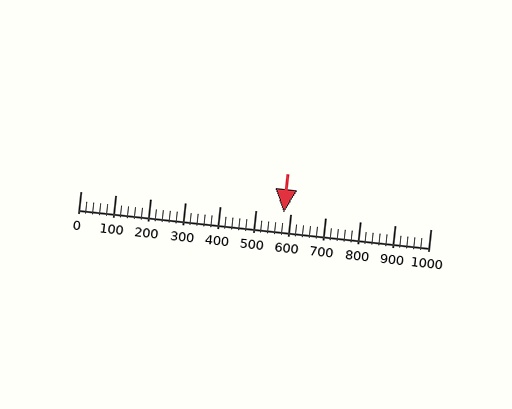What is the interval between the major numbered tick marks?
The major tick marks are spaced 100 units apart.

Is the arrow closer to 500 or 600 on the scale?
The arrow is closer to 600.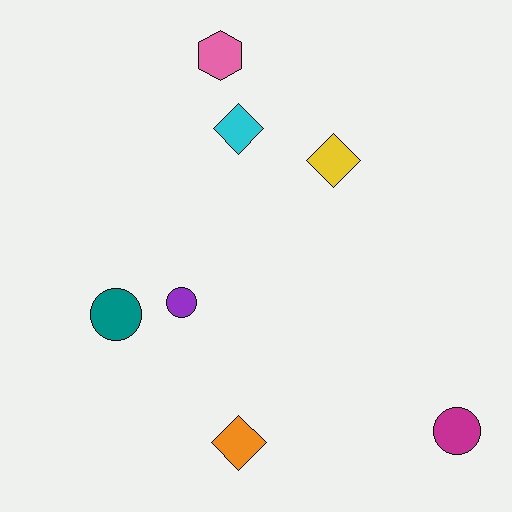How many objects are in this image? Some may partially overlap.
There are 7 objects.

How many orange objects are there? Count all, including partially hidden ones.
There is 1 orange object.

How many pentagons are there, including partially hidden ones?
There are no pentagons.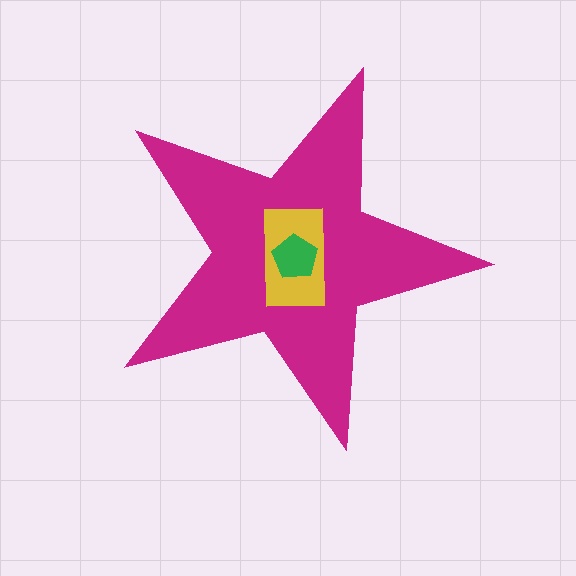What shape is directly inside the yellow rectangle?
The green pentagon.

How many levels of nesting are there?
3.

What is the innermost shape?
The green pentagon.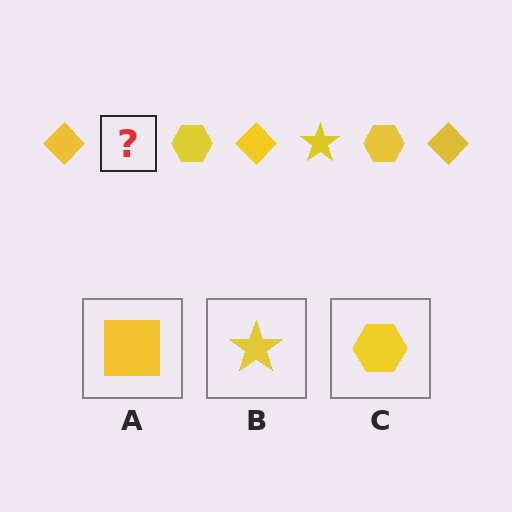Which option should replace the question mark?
Option B.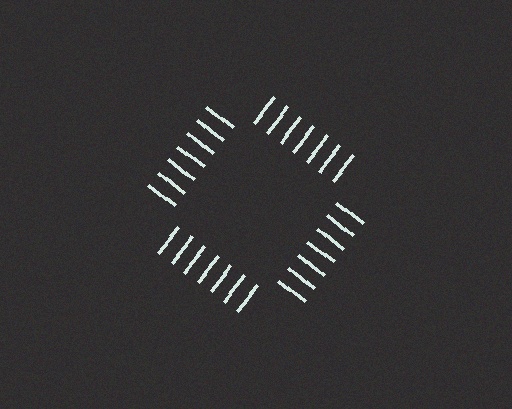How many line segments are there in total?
28 — 7 along each of the 4 edges.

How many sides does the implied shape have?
4 sides — the line-ends trace a square.